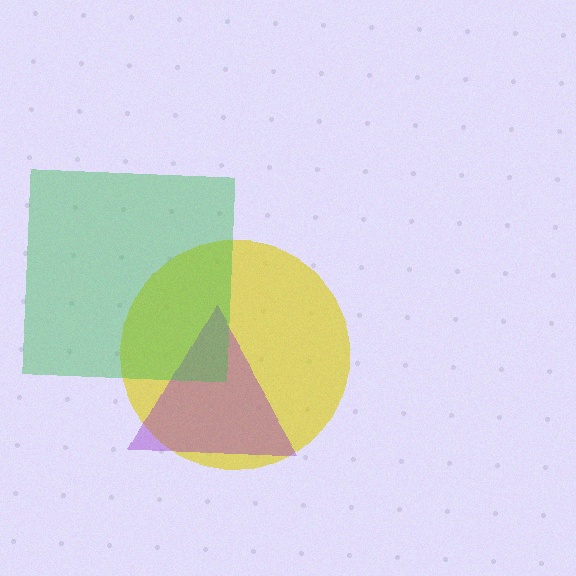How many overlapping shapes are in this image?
There are 3 overlapping shapes in the image.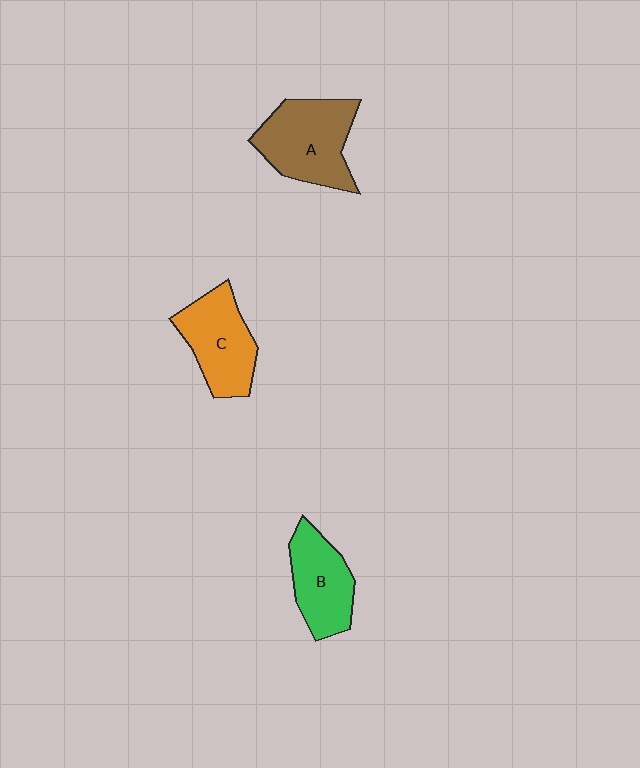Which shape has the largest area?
Shape A (brown).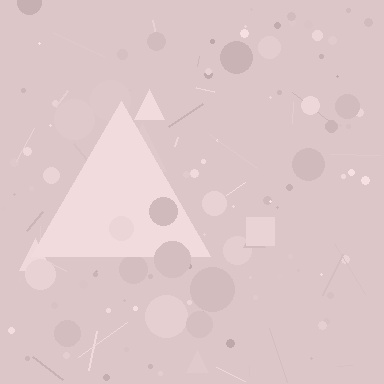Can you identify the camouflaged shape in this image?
The camouflaged shape is a triangle.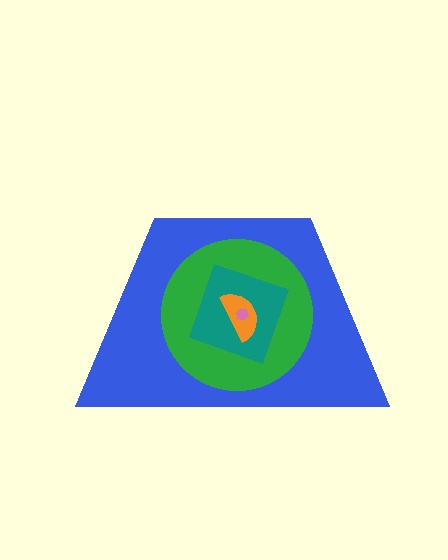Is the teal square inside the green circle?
Yes.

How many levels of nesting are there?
5.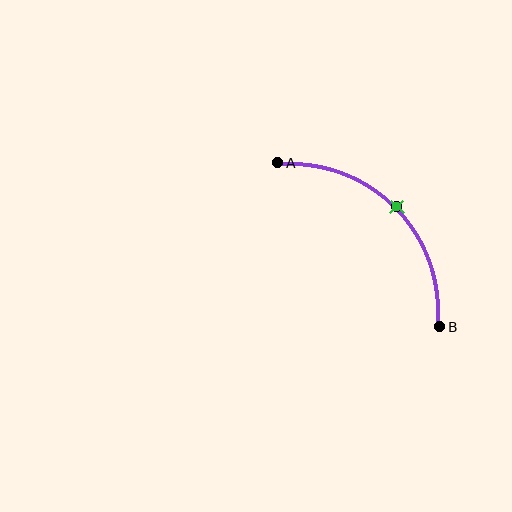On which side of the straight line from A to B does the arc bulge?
The arc bulges above and to the right of the straight line connecting A and B.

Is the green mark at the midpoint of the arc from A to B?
Yes. The green mark lies on the arc at equal arc-length from both A and B — it is the arc midpoint.